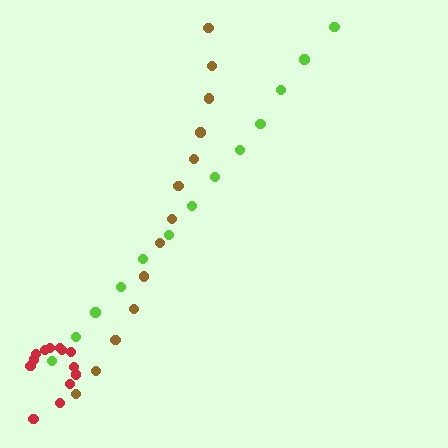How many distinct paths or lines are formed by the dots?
There are 3 distinct paths.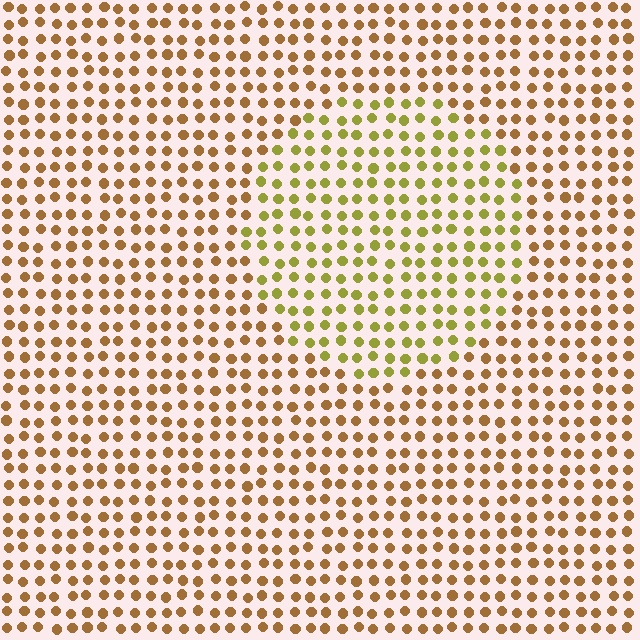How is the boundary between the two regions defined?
The boundary is defined purely by a slight shift in hue (about 36 degrees). Spacing, size, and orientation are identical on both sides.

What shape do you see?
I see a circle.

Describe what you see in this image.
The image is filled with small brown elements in a uniform arrangement. A circle-shaped region is visible where the elements are tinted to a slightly different hue, forming a subtle color boundary.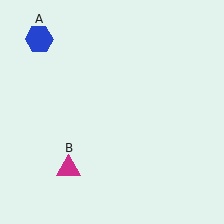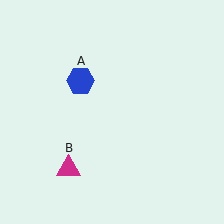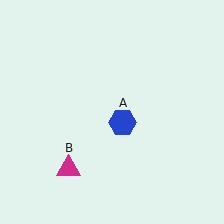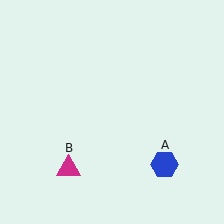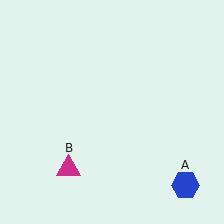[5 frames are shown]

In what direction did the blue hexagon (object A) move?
The blue hexagon (object A) moved down and to the right.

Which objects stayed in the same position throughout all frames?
Magenta triangle (object B) remained stationary.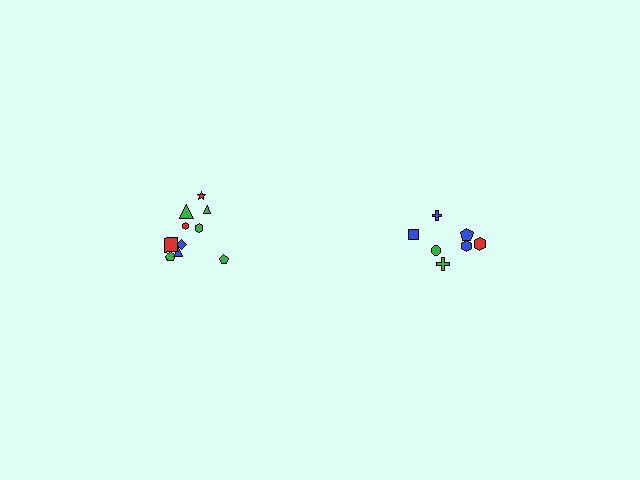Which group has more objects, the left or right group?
The left group.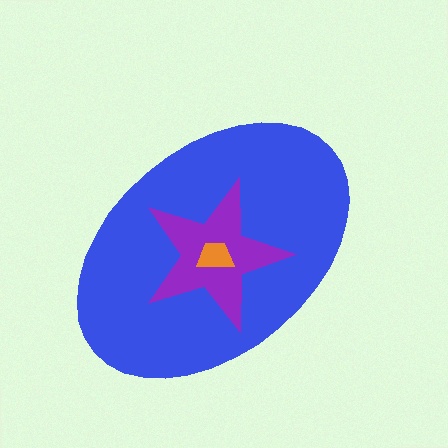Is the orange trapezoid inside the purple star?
Yes.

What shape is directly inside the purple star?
The orange trapezoid.